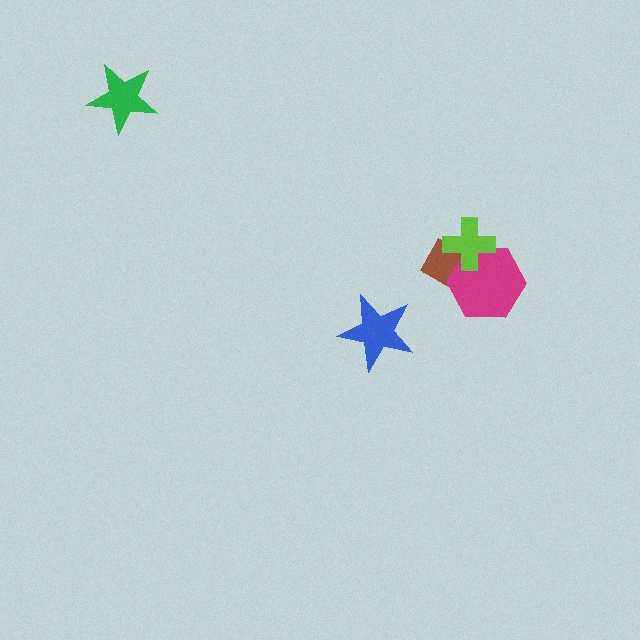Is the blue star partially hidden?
No, no other shape covers it.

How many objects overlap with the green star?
0 objects overlap with the green star.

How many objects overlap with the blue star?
0 objects overlap with the blue star.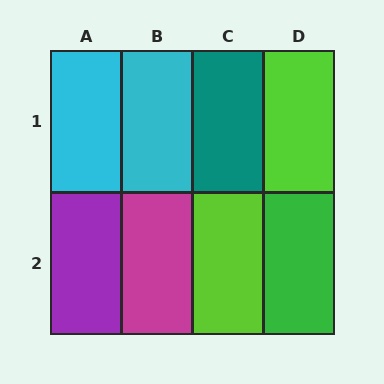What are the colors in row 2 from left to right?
Purple, magenta, lime, green.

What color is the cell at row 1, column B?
Cyan.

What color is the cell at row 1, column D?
Lime.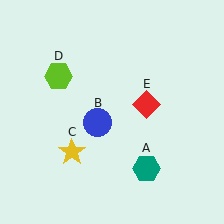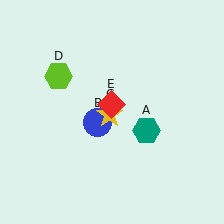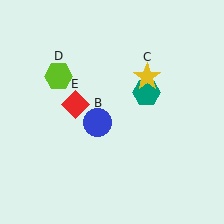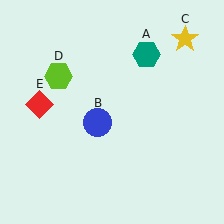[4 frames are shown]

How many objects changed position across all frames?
3 objects changed position: teal hexagon (object A), yellow star (object C), red diamond (object E).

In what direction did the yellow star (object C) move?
The yellow star (object C) moved up and to the right.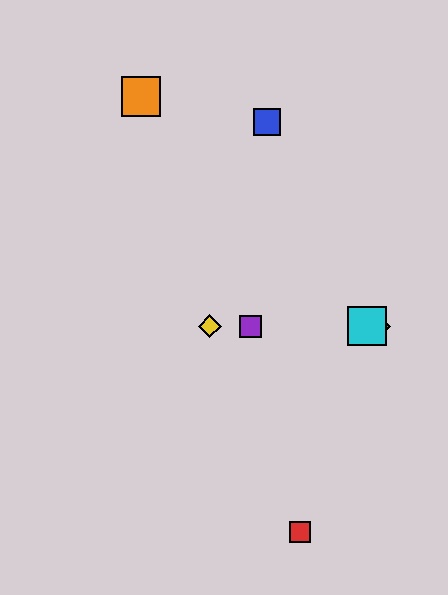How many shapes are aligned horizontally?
4 shapes (the green diamond, the yellow diamond, the purple square, the cyan square) are aligned horizontally.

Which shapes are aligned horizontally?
The green diamond, the yellow diamond, the purple square, the cyan square are aligned horizontally.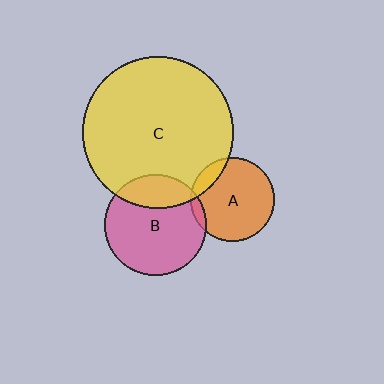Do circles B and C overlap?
Yes.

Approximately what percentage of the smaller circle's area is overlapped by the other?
Approximately 25%.